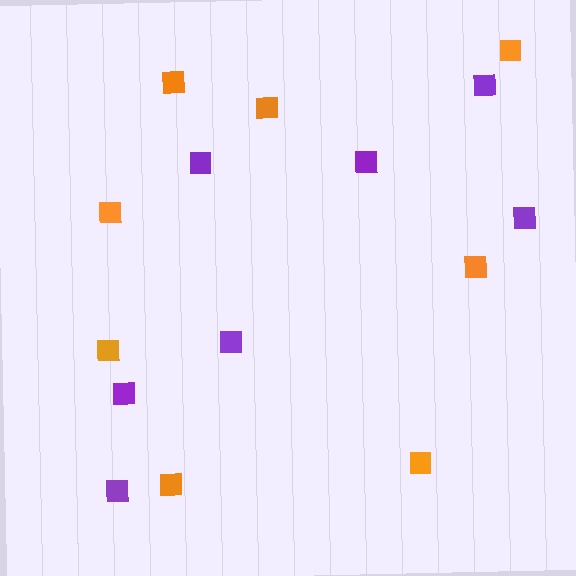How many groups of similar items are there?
There are 2 groups: one group of orange squares (8) and one group of purple squares (7).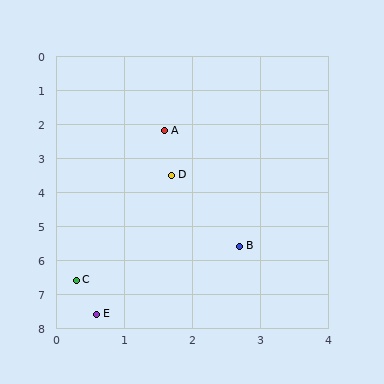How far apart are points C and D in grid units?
Points C and D are about 3.4 grid units apart.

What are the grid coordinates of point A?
Point A is at approximately (1.6, 2.2).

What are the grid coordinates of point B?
Point B is at approximately (2.7, 5.6).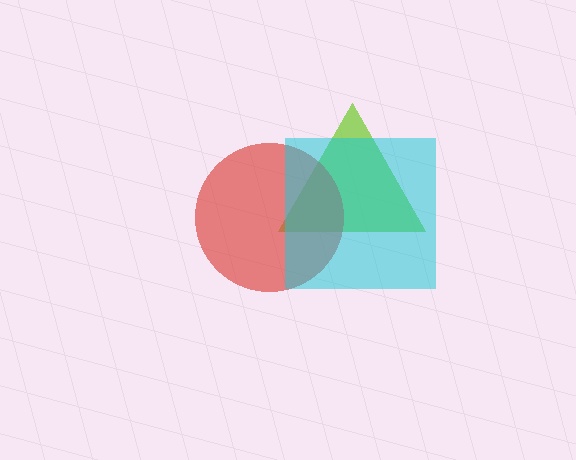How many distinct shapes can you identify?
There are 3 distinct shapes: a lime triangle, a red circle, a cyan square.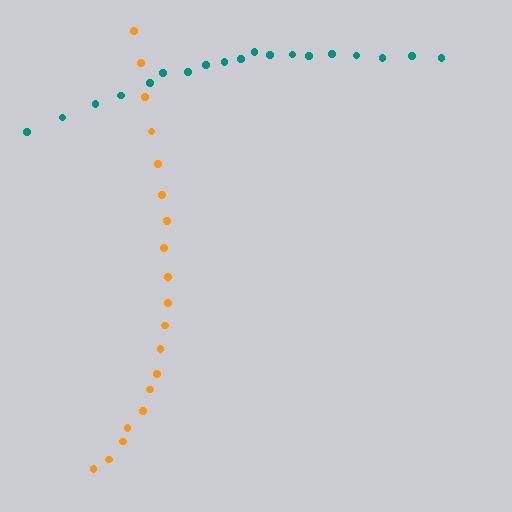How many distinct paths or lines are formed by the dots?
There are 2 distinct paths.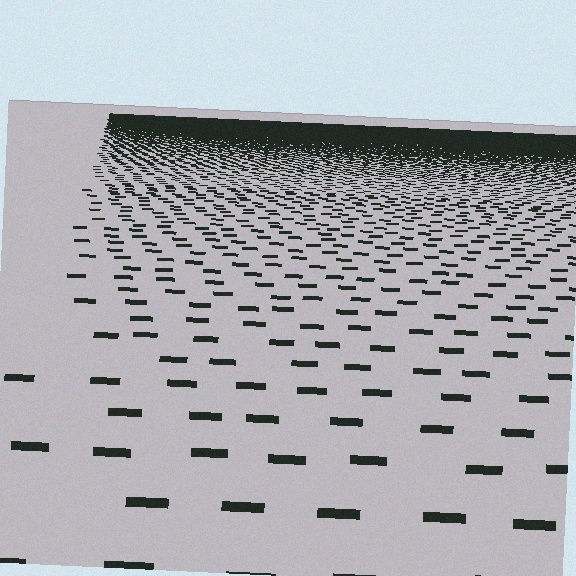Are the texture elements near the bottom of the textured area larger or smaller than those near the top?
Larger. Near the bottom, elements are closer to the viewer and appear at a bigger on-screen size.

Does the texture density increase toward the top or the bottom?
Density increases toward the top.